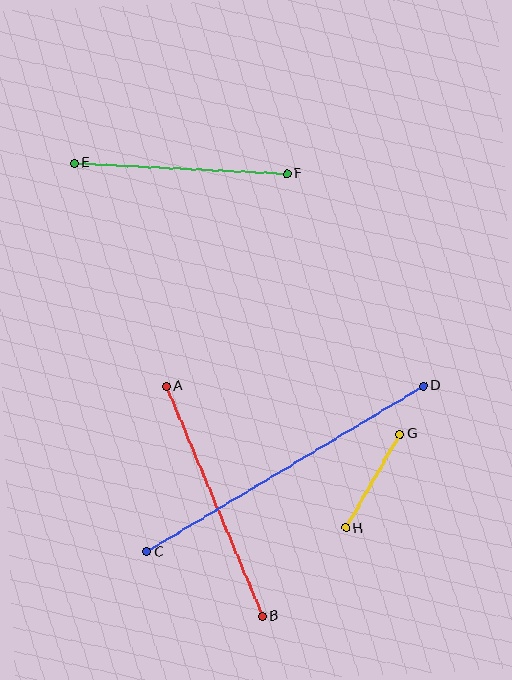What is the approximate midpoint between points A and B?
The midpoint is at approximately (215, 501) pixels.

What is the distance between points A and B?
The distance is approximately 249 pixels.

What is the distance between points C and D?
The distance is approximately 323 pixels.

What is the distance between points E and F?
The distance is approximately 213 pixels.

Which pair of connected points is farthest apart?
Points C and D are farthest apart.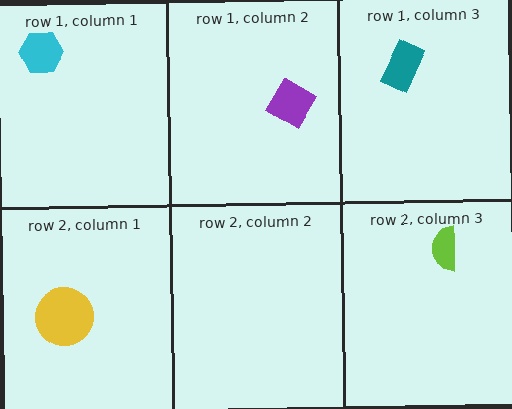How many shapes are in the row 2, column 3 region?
1.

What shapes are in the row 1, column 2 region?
The purple diamond.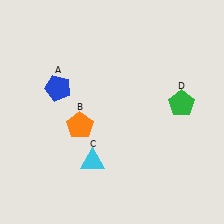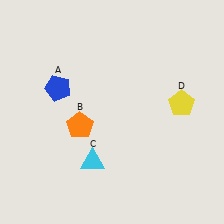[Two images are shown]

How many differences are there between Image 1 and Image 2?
There is 1 difference between the two images.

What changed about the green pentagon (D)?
In Image 1, D is green. In Image 2, it changed to yellow.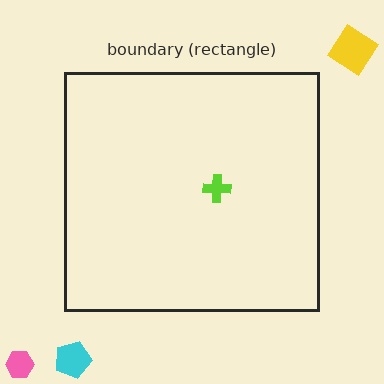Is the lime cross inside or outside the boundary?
Inside.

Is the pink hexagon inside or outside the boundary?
Outside.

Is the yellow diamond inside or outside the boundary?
Outside.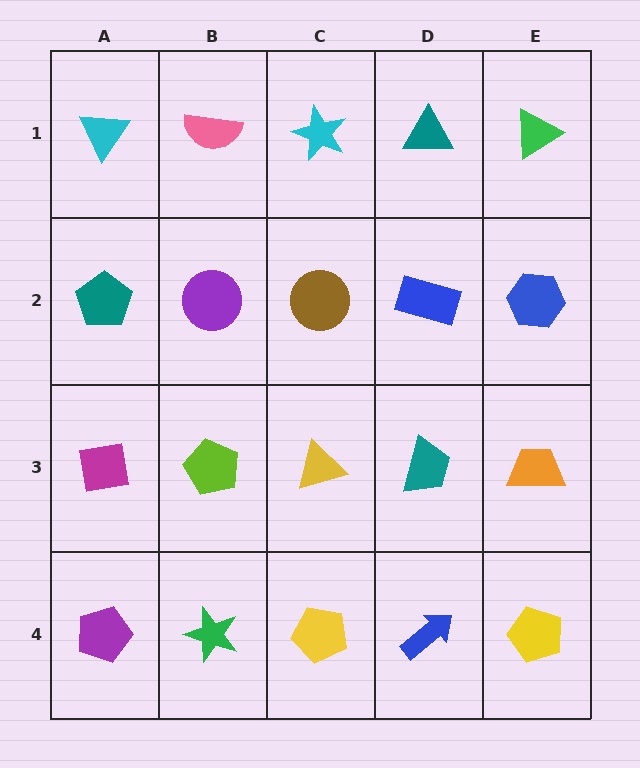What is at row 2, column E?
A blue hexagon.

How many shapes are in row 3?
5 shapes.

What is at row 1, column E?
A green triangle.